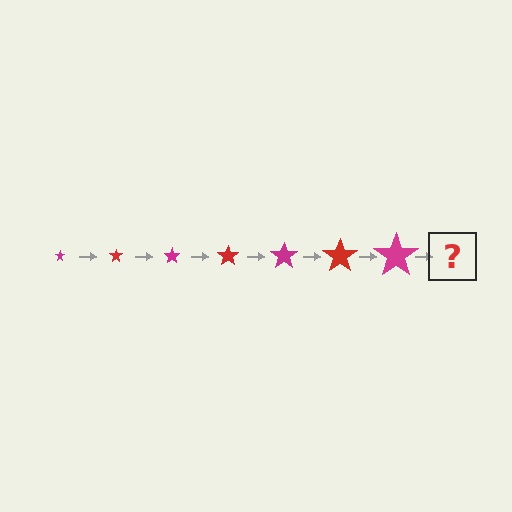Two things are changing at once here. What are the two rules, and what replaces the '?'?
The two rules are that the star grows larger each step and the color cycles through magenta and red. The '?' should be a red star, larger than the previous one.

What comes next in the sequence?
The next element should be a red star, larger than the previous one.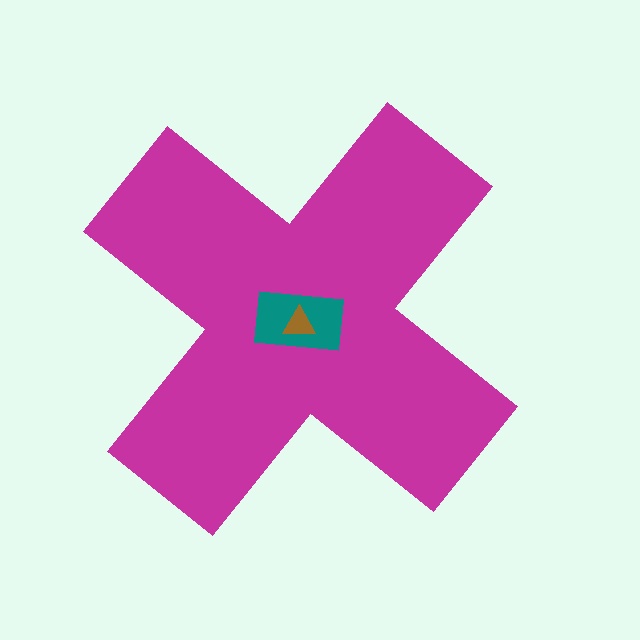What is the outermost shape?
The magenta cross.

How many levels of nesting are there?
3.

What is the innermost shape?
The brown triangle.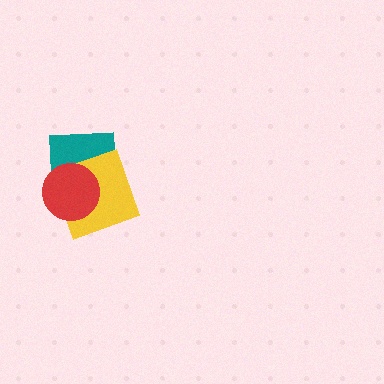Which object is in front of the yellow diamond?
The red circle is in front of the yellow diamond.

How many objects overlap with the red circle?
2 objects overlap with the red circle.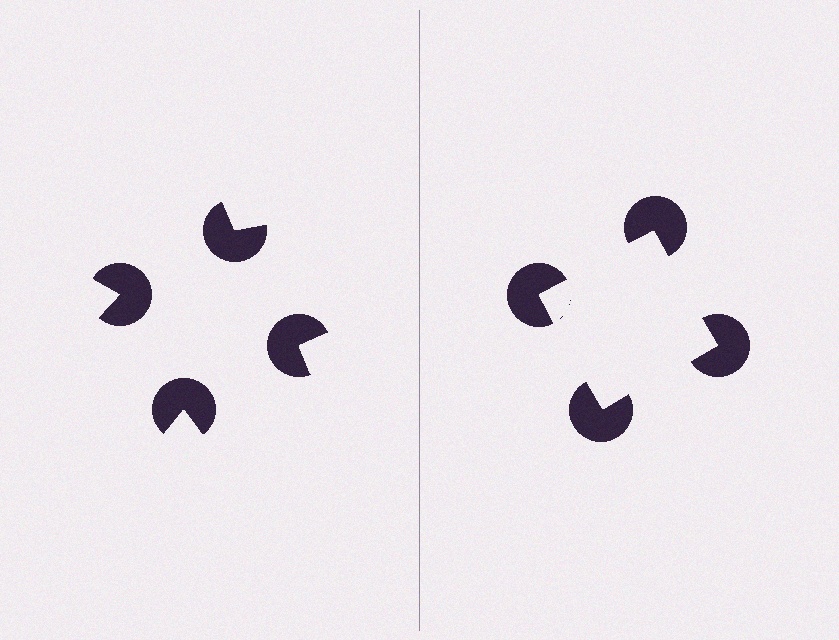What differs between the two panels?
The pac-man discs are positioned identically on both sides; only the wedge orientations differ. On the right they align to a square; on the left they are misaligned.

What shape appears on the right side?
An illusory square.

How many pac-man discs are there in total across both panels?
8 — 4 on each side.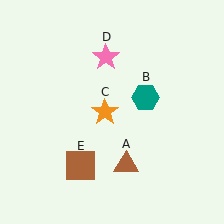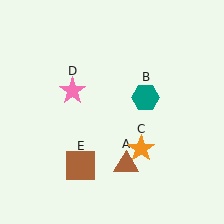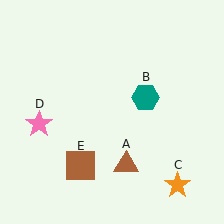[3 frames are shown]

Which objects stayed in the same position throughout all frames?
Brown triangle (object A) and teal hexagon (object B) and brown square (object E) remained stationary.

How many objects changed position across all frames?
2 objects changed position: orange star (object C), pink star (object D).